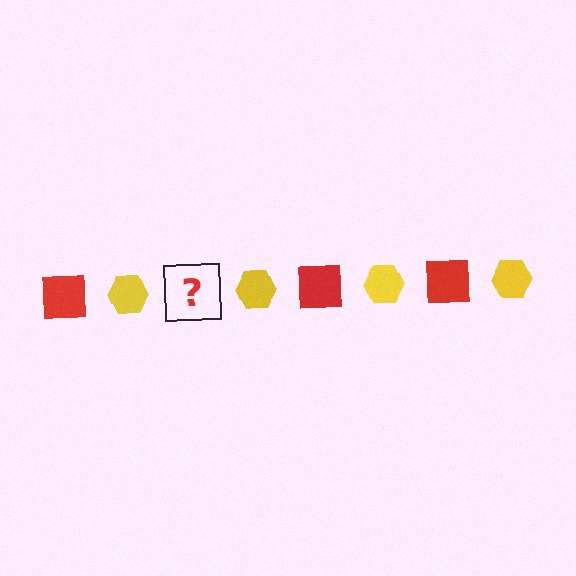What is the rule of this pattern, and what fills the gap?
The rule is that the pattern alternates between red square and yellow hexagon. The gap should be filled with a red square.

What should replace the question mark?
The question mark should be replaced with a red square.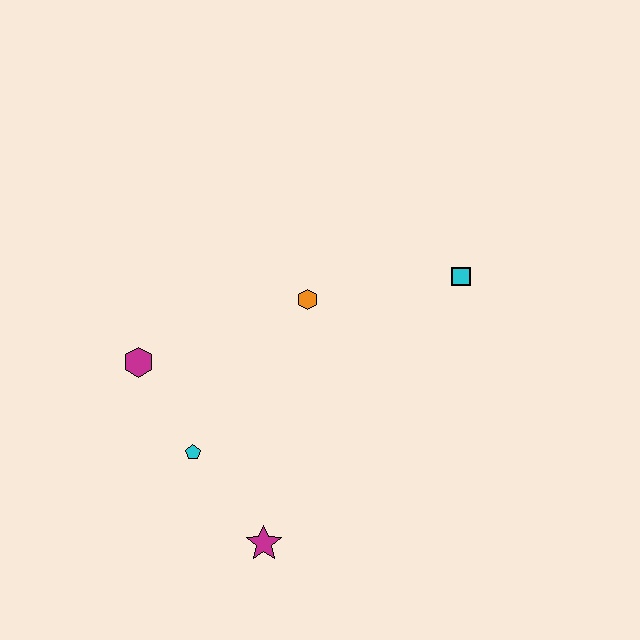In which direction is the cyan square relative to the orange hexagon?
The cyan square is to the right of the orange hexagon.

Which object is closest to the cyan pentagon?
The magenta hexagon is closest to the cyan pentagon.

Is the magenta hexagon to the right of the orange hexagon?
No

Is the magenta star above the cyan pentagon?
No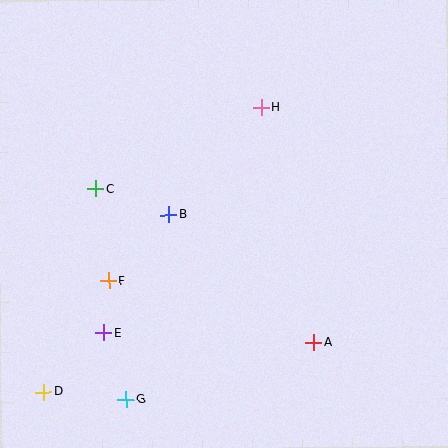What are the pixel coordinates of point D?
Point D is at (44, 392).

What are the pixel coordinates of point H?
Point H is at (261, 107).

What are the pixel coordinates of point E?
Point E is at (103, 333).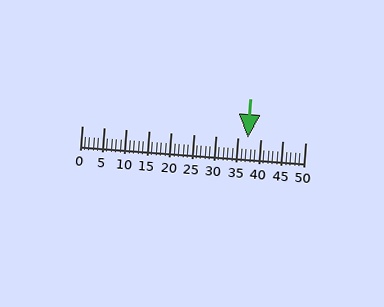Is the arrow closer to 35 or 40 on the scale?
The arrow is closer to 35.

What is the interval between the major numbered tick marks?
The major tick marks are spaced 5 units apart.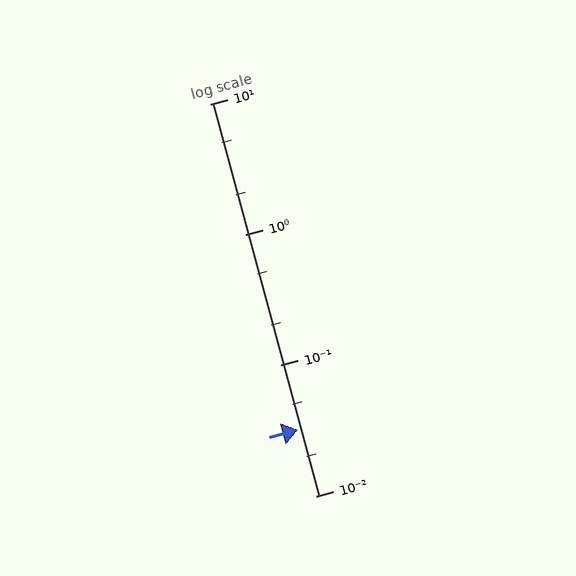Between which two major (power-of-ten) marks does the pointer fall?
The pointer is between 0.01 and 0.1.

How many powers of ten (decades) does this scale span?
The scale spans 3 decades, from 0.01 to 10.